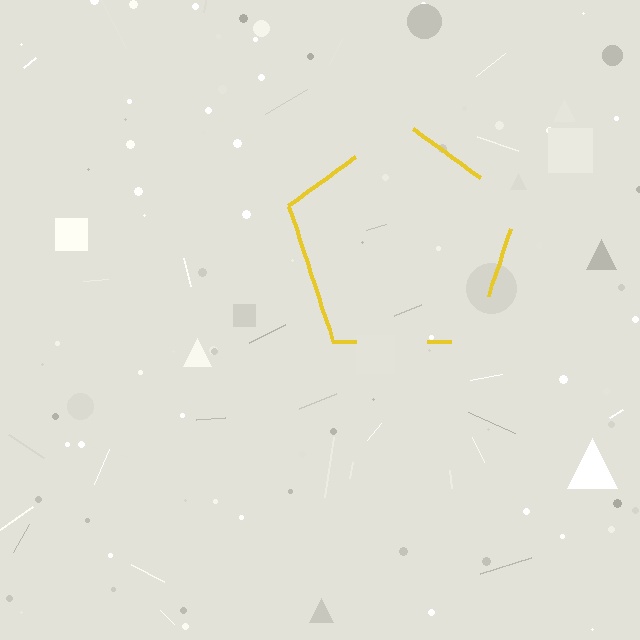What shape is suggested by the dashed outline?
The dashed outline suggests a pentagon.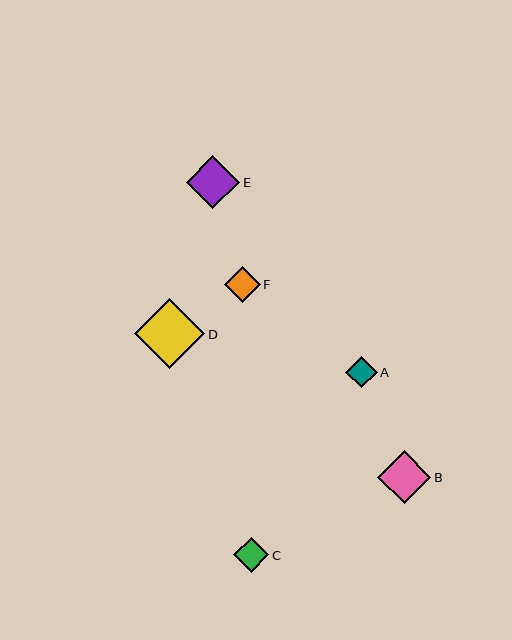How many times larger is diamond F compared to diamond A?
Diamond F is approximately 1.1 times the size of diamond A.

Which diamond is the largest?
Diamond D is the largest with a size of approximately 70 pixels.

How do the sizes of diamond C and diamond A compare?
Diamond C and diamond A are approximately the same size.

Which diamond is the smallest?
Diamond A is the smallest with a size of approximately 32 pixels.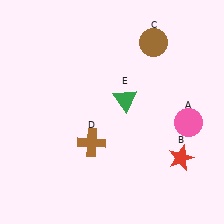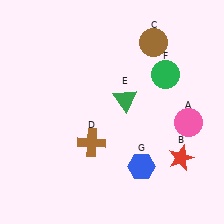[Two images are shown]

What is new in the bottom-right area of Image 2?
A blue hexagon (G) was added in the bottom-right area of Image 2.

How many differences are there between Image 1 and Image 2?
There are 2 differences between the two images.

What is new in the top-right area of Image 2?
A green circle (F) was added in the top-right area of Image 2.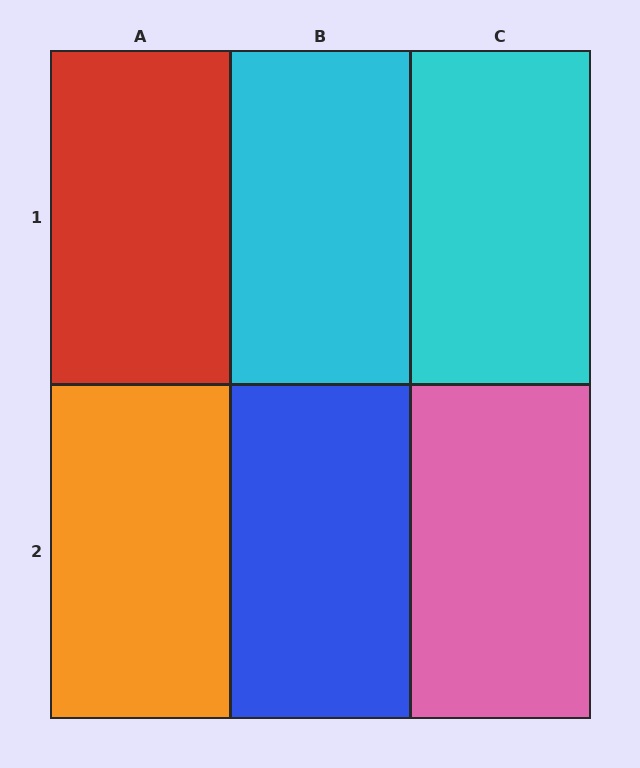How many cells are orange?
1 cell is orange.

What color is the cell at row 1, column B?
Cyan.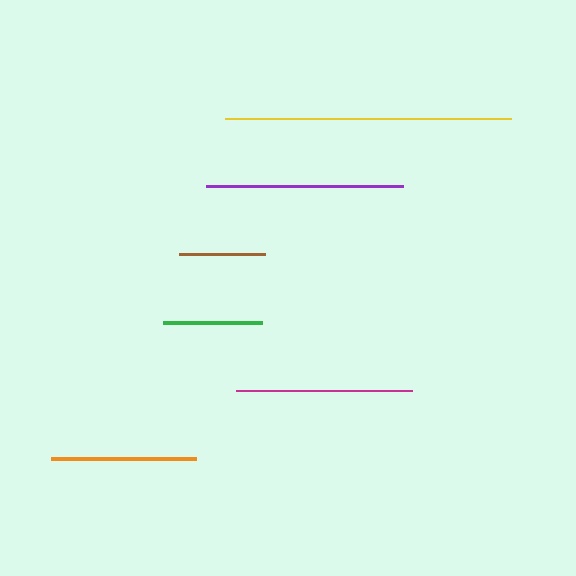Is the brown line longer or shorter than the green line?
The green line is longer than the brown line.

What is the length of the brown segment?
The brown segment is approximately 85 pixels long.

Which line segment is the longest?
The yellow line is the longest at approximately 286 pixels.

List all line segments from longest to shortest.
From longest to shortest: yellow, purple, magenta, orange, green, brown.